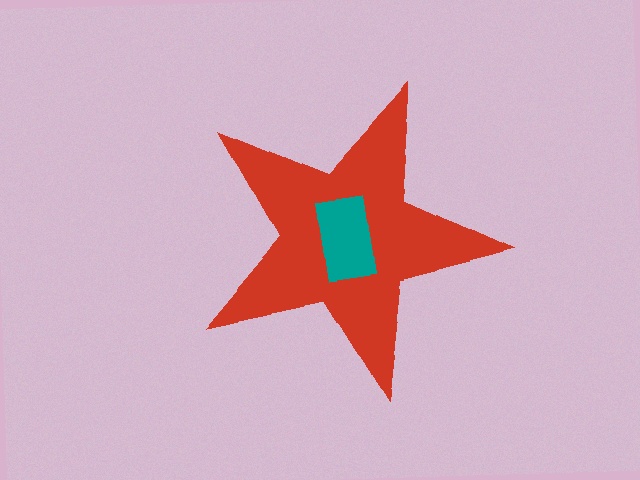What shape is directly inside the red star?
The teal rectangle.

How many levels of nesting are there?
2.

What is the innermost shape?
The teal rectangle.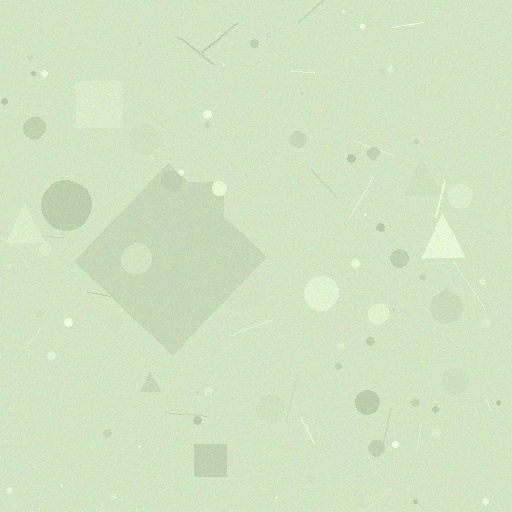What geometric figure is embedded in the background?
A diamond is embedded in the background.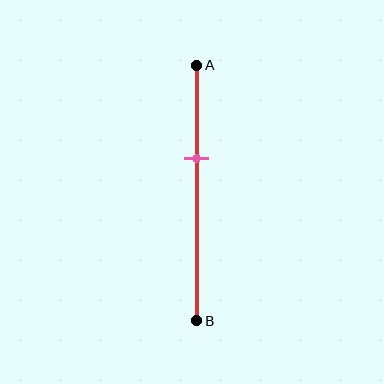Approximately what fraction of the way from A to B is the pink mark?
The pink mark is approximately 35% of the way from A to B.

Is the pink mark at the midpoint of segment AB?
No, the mark is at about 35% from A, not at the 50% midpoint.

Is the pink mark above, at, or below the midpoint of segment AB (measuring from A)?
The pink mark is above the midpoint of segment AB.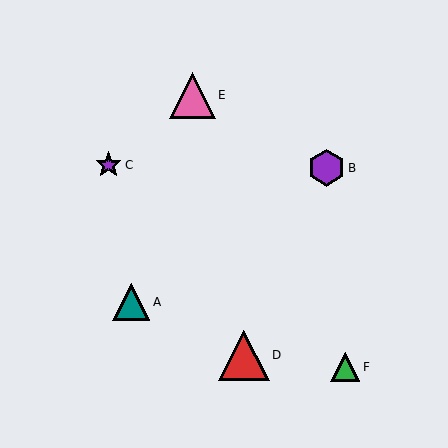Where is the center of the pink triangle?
The center of the pink triangle is at (192, 95).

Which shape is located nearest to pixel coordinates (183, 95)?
The pink triangle (labeled E) at (192, 95) is nearest to that location.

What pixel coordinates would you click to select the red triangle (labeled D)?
Click at (244, 355) to select the red triangle D.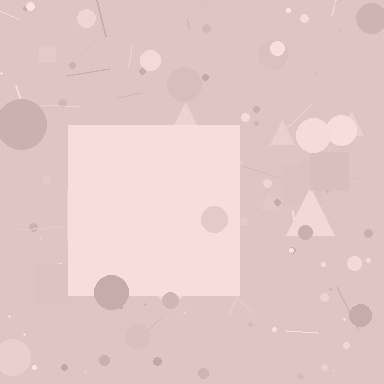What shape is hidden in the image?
A square is hidden in the image.